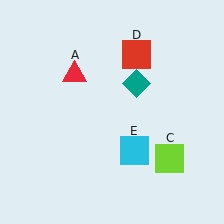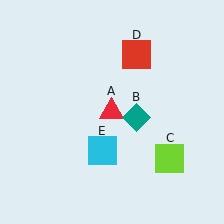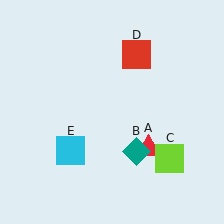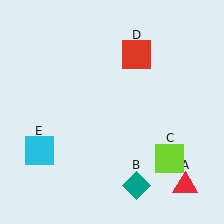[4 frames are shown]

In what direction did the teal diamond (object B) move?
The teal diamond (object B) moved down.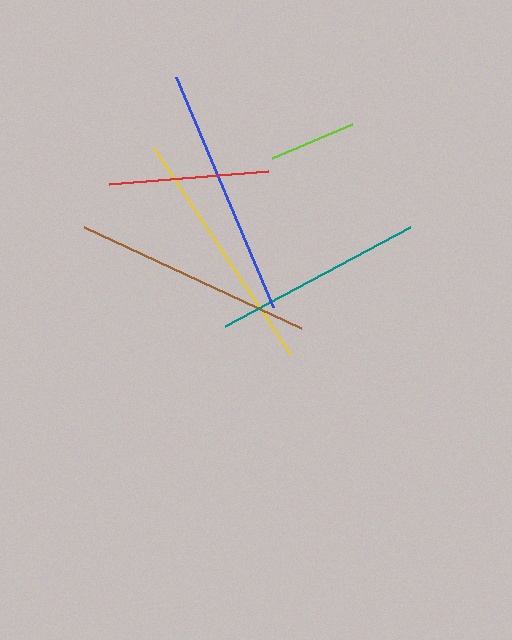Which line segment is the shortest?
The lime line is the shortest at approximately 87 pixels.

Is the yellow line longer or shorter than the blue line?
The blue line is longer than the yellow line.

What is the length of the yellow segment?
The yellow segment is approximately 248 pixels long.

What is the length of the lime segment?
The lime segment is approximately 87 pixels long.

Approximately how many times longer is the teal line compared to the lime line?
The teal line is approximately 2.4 times the length of the lime line.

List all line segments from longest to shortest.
From longest to shortest: blue, yellow, brown, teal, red, lime.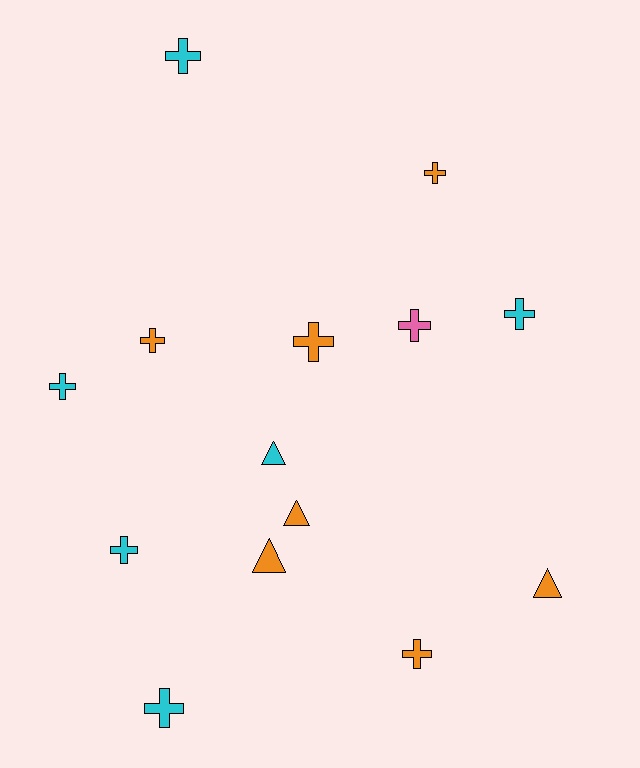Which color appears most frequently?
Orange, with 7 objects.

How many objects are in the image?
There are 14 objects.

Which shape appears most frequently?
Cross, with 10 objects.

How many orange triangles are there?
There are 3 orange triangles.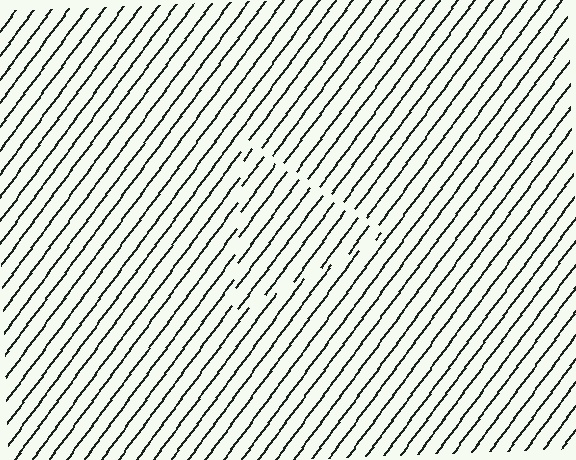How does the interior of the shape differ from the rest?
The interior of the shape contains the same grating, shifted by half a period — the contour is defined by the phase discontinuity where line-ends from the inner and outer gratings abut.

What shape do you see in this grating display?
An illusory triangle. The interior of the shape contains the same grating, shifted by half a period — the contour is defined by the phase discontinuity where line-ends from the inner and outer gratings abut.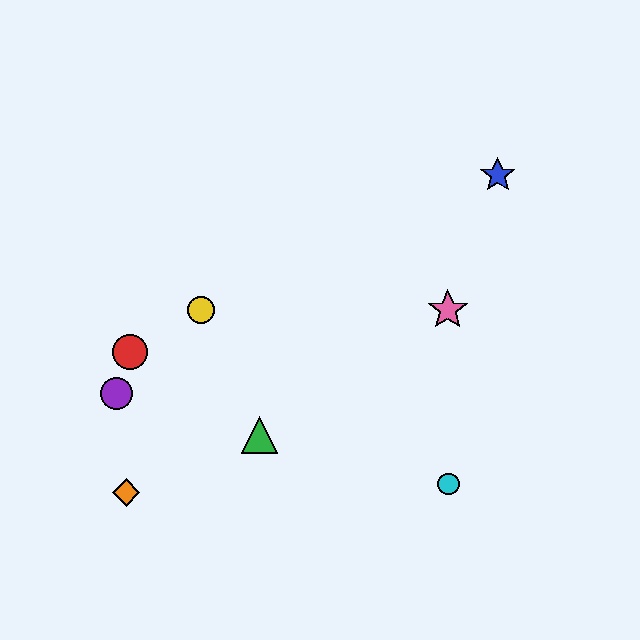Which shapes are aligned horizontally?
The yellow circle, the pink star are aligned horizontally.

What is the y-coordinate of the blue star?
The blue star is at y≈175.